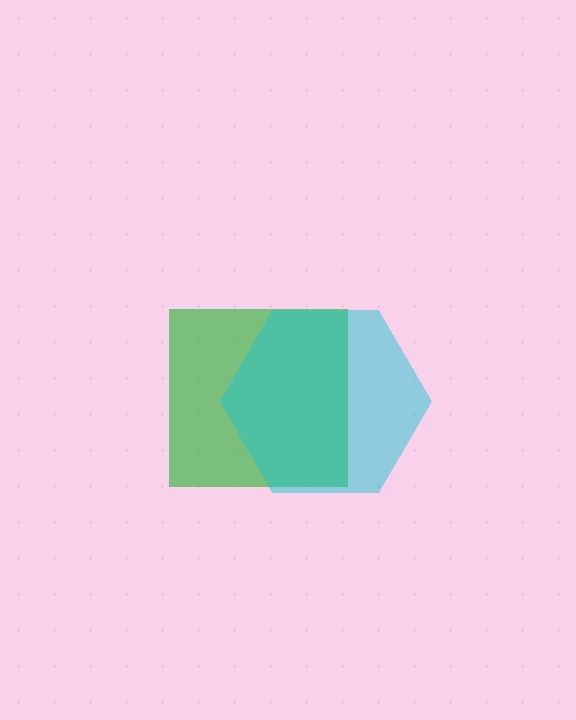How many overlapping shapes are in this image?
There are 2 overlapping shapes in the image.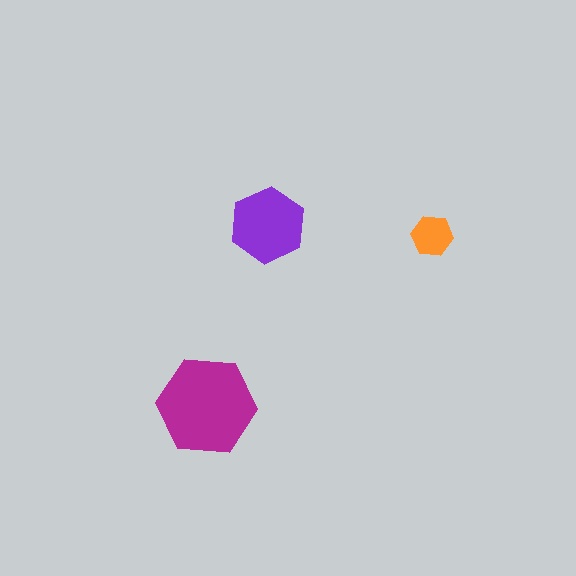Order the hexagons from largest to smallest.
the magenta one, the purple one, the orange one.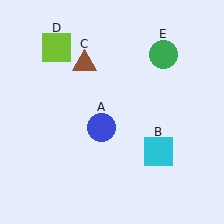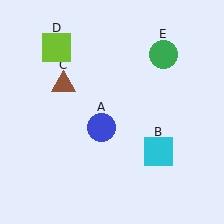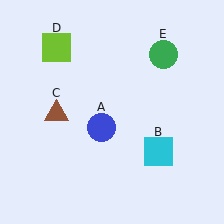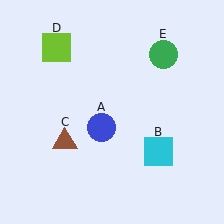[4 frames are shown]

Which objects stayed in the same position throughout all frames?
Blue circle (object A) and cyan square (object B) and lime square (object D) and green circle (object E) remained stationary.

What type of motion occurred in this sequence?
The brown triangle (object C) rotated counterclockwise around the center of the scene.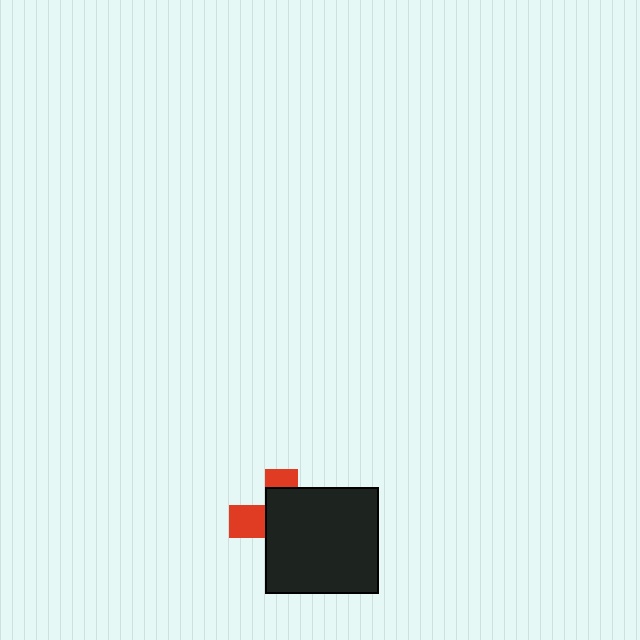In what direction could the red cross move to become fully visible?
The red cross could move left. That would shift it out from behind the black rectangle entirely.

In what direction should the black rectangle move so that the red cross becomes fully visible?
The black rectangle should move right. That is the shortest direction to clear the overlap and leave the red cross fully visible.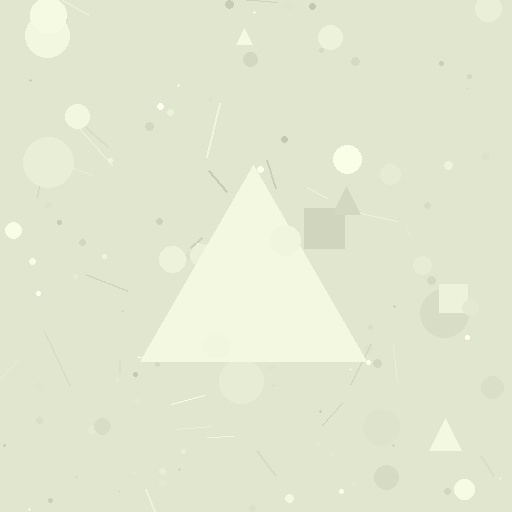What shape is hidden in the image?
A triangle is hidden in the image.